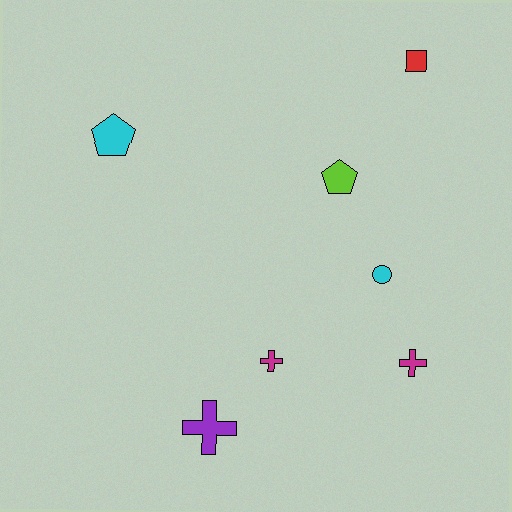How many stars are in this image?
There are no stars.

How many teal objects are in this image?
There are no teal objects.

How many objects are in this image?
There are 7 objects.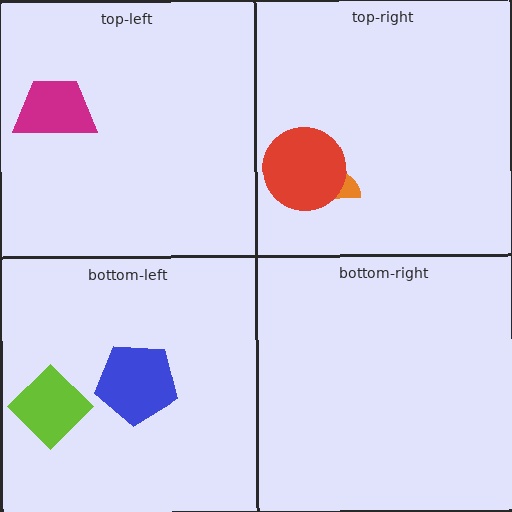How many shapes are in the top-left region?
1.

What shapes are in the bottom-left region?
The lime diamond, the blue pentagon.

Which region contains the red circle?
The top-right region.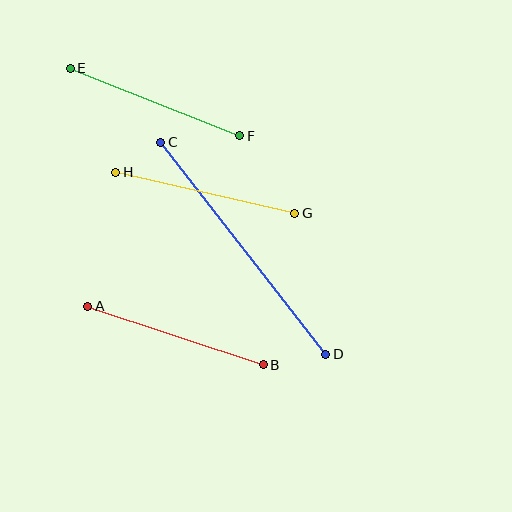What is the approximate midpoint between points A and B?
The midpoint is at approximately (175, 336) pixels.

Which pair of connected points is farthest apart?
Points C and D are farthest apart.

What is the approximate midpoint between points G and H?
The midpoint is at approximately (205, 193) pixels.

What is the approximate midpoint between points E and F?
The midpoint is at approximately (155, 102) pixels.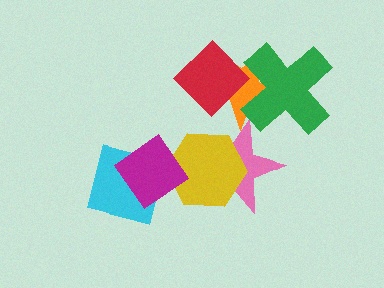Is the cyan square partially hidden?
Yes, it is partially covered by another shape.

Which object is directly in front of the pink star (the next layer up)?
The yellow hexagon is directly in front of the pink star.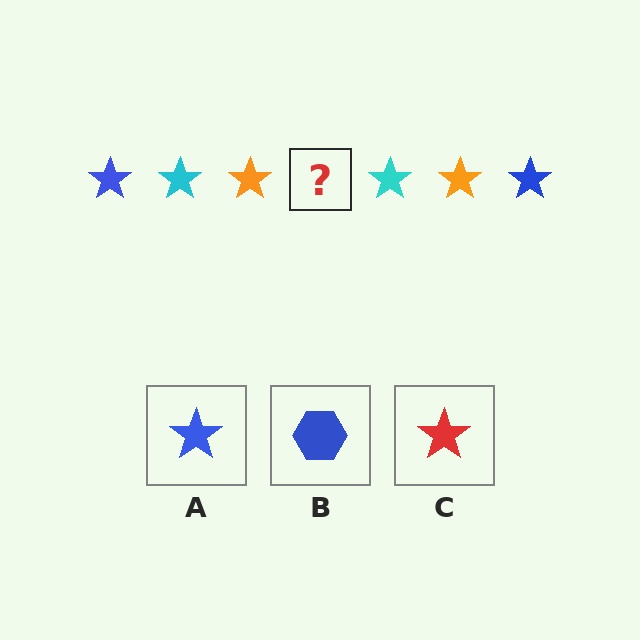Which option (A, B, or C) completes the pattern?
A.